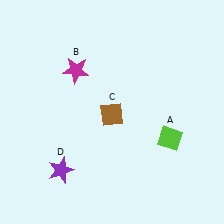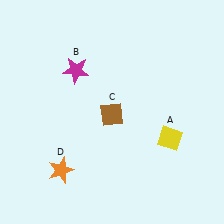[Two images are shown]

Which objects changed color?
A changed from lime to yellow. D changed from purple to orange.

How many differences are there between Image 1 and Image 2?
There are 2 differences between the two images.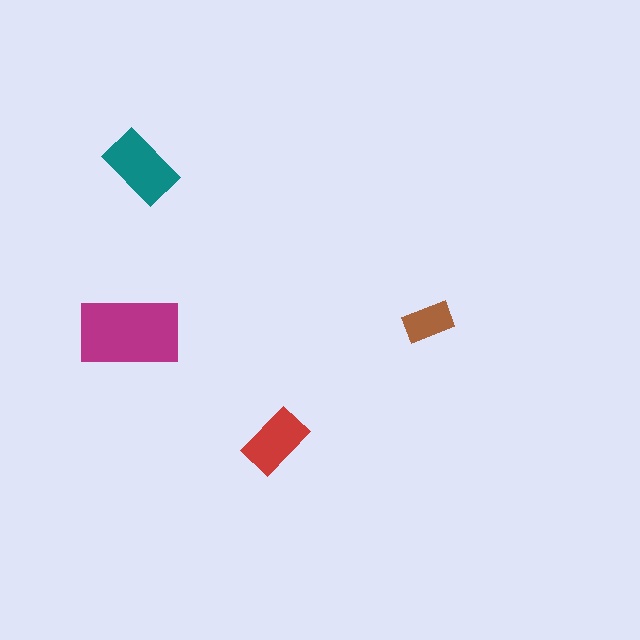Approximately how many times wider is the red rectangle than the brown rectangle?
About 1.5 times wider.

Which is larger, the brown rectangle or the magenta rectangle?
The magenta one.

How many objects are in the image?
There are 4 objects in the image.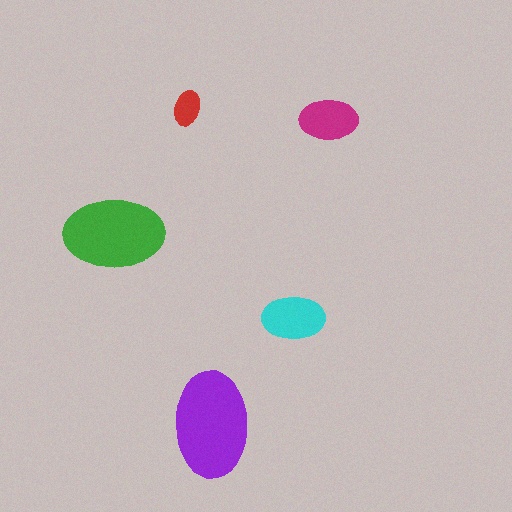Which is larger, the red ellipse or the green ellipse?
The green one.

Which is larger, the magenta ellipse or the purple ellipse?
The purple one.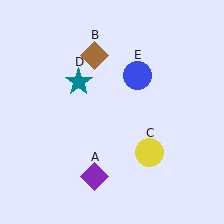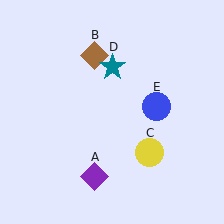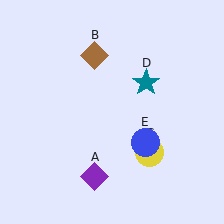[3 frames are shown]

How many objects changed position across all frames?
2 objects changed position: teal star (object D), blue circle (object E).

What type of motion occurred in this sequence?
The teal star (object D), blue circle (object E) rotated clockwise around the center of the scene.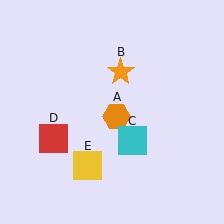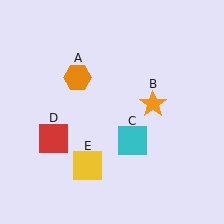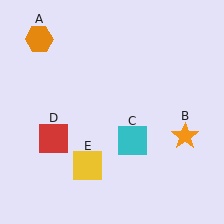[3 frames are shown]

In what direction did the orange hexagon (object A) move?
The orange hexagon (object A) moved up and to the left.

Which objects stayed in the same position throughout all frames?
Cyan square (object C) and red square (object D) and yellow square (object E) remained stationary.